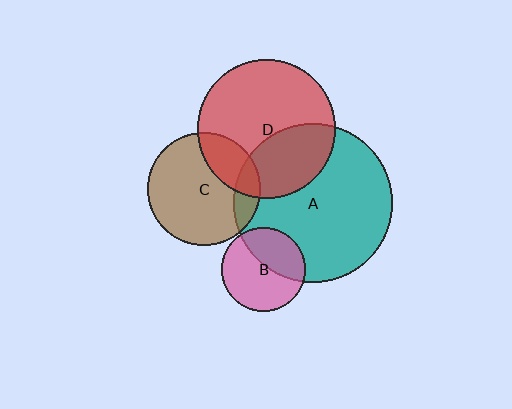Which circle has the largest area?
Circle A (teal).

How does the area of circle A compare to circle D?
Approximately 1.3 times.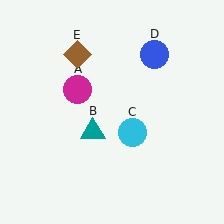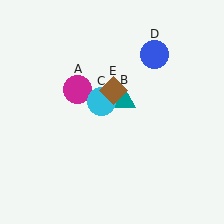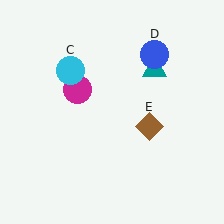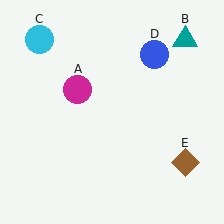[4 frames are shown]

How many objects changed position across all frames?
3 objects changed position: teal triangle (object B), cyan circle (object C), brown diamond (object E).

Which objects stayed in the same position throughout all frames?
Magenta circle (object A) and blue circle (object D) remained stationary.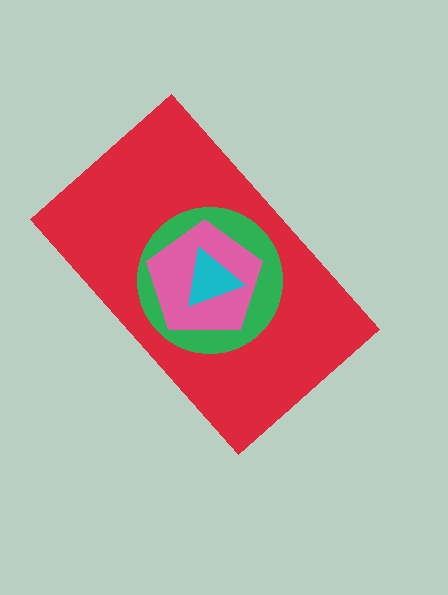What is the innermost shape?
The cyan triangle.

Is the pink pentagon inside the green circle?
Yes.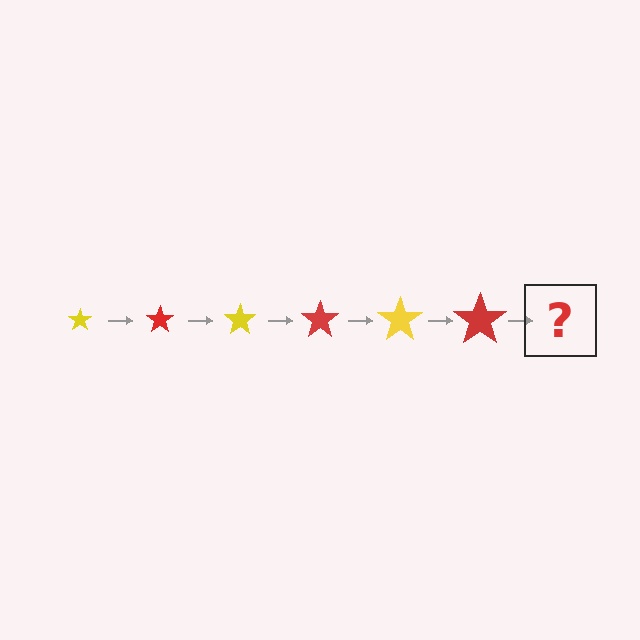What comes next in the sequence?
The next element should be a yellow star, larger than the previous one.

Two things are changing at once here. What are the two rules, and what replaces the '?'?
The two rules are that the star grows larger each step and the color cycles through yellow and red. The '?' should be a yellow star, larger than the previous one.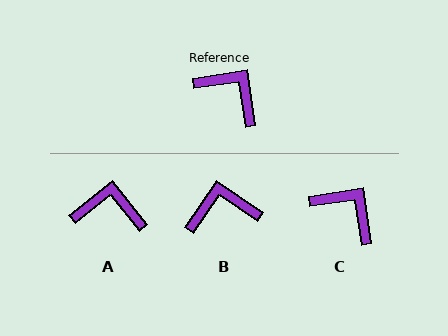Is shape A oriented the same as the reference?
No, it is off by about 30 degrees.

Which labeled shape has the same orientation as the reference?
C.